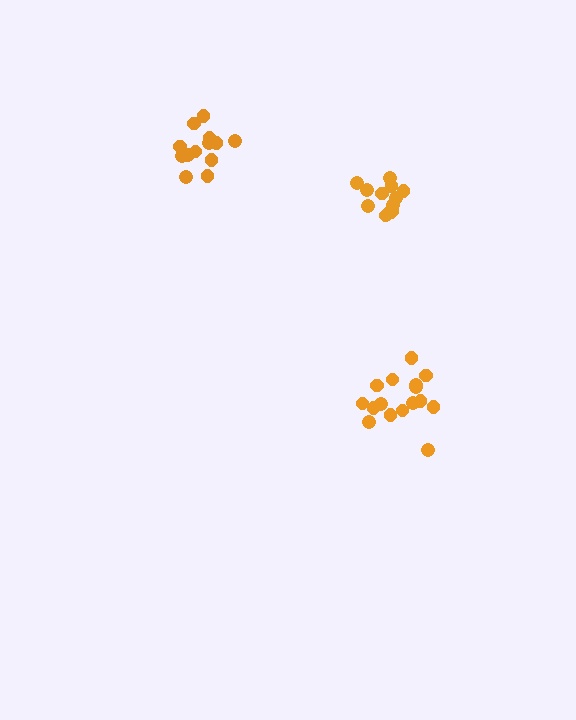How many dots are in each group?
Group 1: 16 dots, Group 2: 13 dots, Group 3: 13 dots (42 total).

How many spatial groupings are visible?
There are 3 spatial groupings.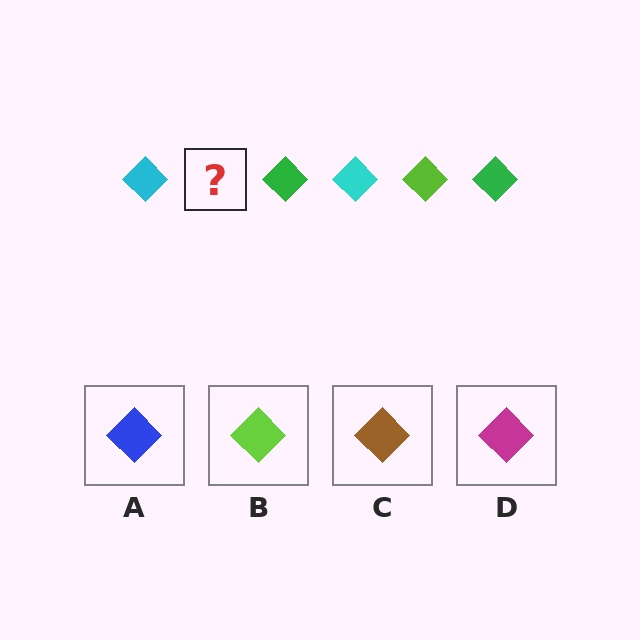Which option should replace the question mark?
Option B.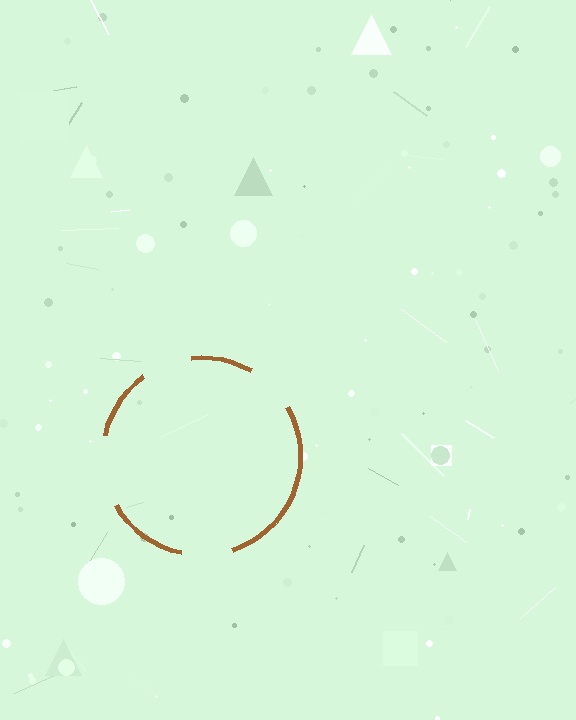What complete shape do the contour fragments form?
The contour fragments form a circle.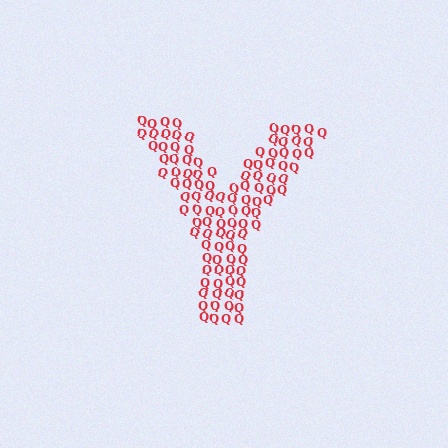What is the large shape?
The large shape is the letter Y.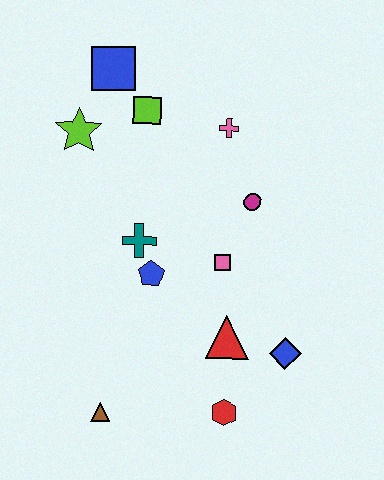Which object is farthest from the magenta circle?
The brown triangle is farthest from the magenta circle.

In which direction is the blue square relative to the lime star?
The blue square is above the lime star.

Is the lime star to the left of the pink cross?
Yes